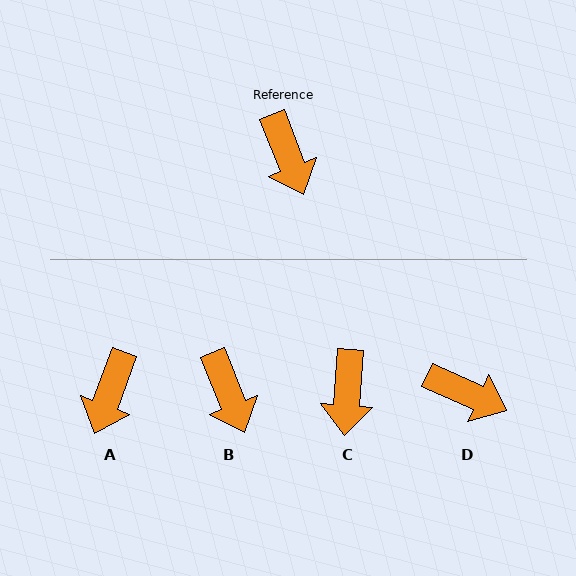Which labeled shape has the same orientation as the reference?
B.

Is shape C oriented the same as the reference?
No, it is off by about 26 degrees.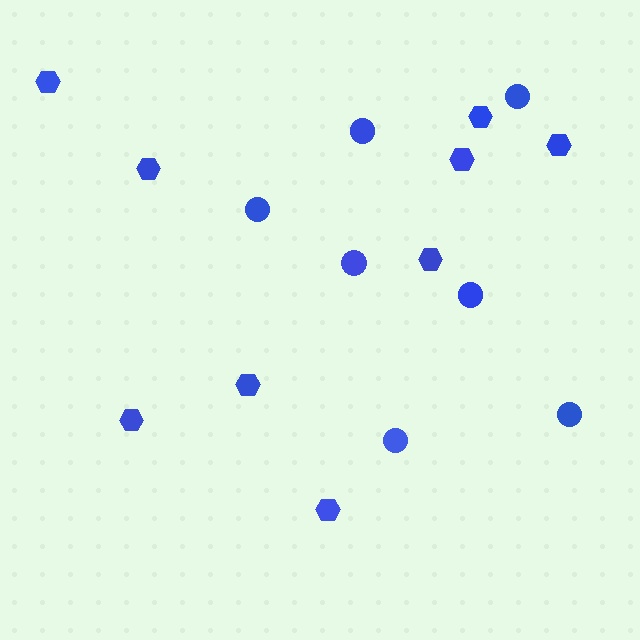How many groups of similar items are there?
There are 2 groups: one group of hexagons (9) and one group of circles (7).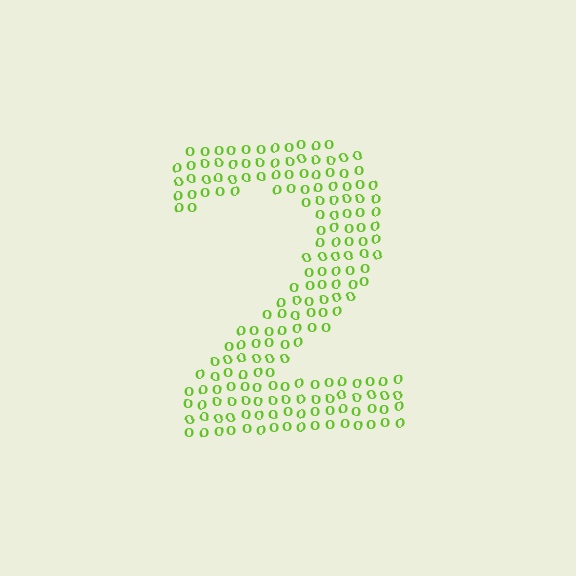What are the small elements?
The small elements are letter O's.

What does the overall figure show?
The overall figure shows the digit 2.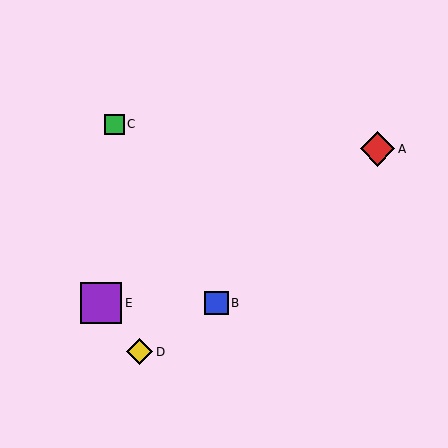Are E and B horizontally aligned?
Yes, both are at y≈303.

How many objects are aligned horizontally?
2 objects (B, E) are aligned horizontally.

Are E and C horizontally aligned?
No, E is at y≈303 and C is at y≈124.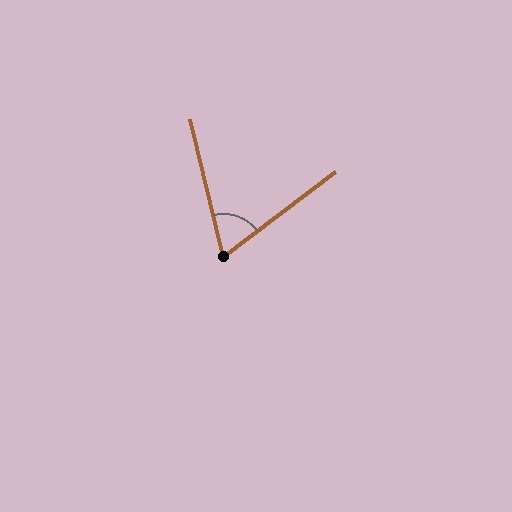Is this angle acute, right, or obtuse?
It is acute.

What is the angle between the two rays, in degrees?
Approximately 66 degrees.